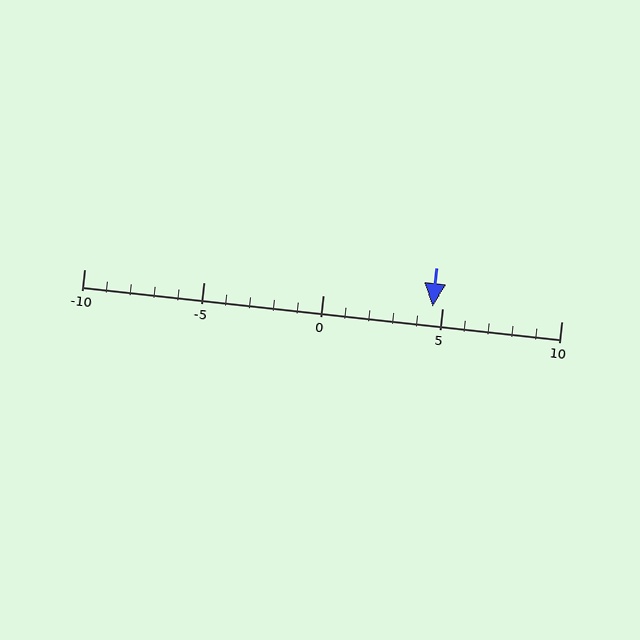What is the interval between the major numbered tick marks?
The major tick marks are spaced 5 units apart.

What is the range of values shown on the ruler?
The ruler shows values from -10 to 10.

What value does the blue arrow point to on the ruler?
The blue arrow points to approximately 5.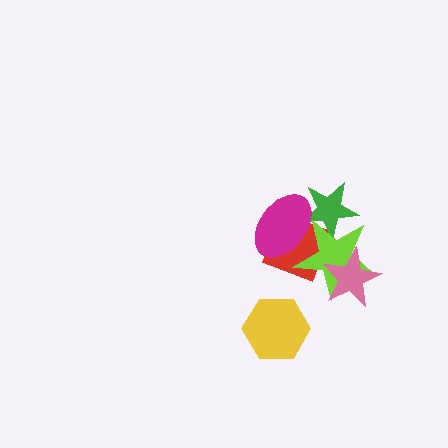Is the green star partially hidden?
Yes, it is partially covered by another shape.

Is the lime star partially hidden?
Yes, it is partially covered by another shape.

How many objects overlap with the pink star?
1 object overlaps with the pink star.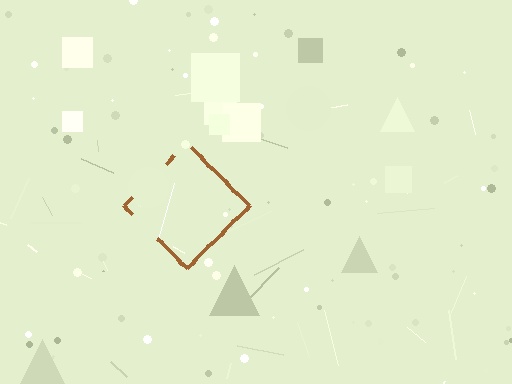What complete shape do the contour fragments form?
The contour fragments form a diamond.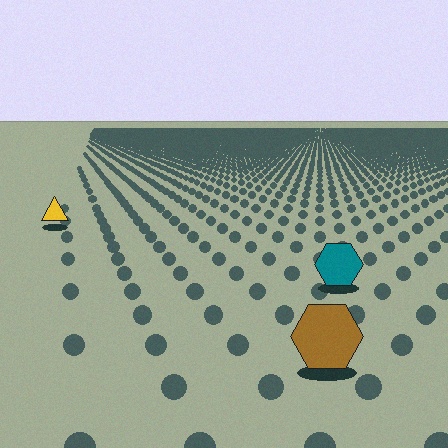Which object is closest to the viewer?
The brown hexagon is closest. The texture marks near it are larger and more spread out.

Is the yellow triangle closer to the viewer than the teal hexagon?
No. The teal hexagon is closer — you can tell from the texture gradient: the ground texture is coarser near it.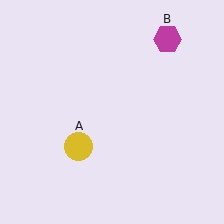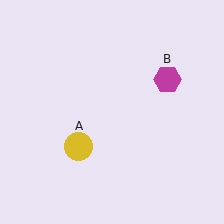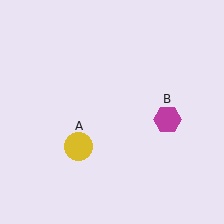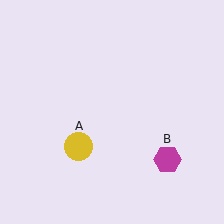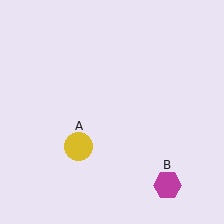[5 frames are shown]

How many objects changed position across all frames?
1 object changed position: magenta hexagon (object B).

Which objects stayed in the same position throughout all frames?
Yellow circle (object A) remained stationary.